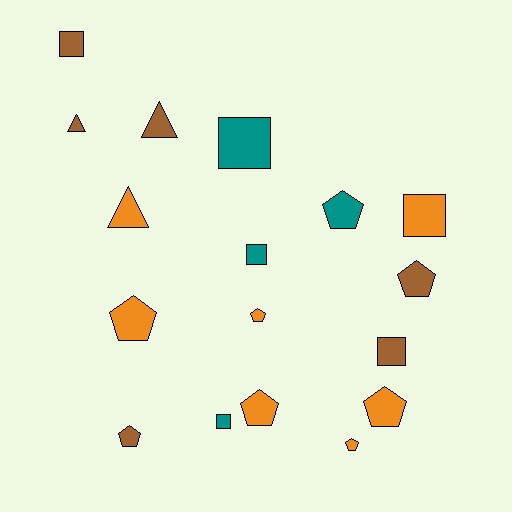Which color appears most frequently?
Orange, with 7 objects.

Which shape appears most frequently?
Pentagon, with 8 objects.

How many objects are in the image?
There are 17 objects.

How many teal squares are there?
There are 3 teal squares.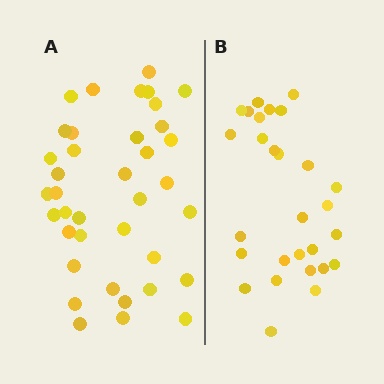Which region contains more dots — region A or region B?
Region A (the left region) has more dots.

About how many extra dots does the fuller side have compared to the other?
Region A has roughly 10 or so more dots than region B.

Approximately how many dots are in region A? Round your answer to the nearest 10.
About 40 dots. (The exact count is 38, which rounds to 40.)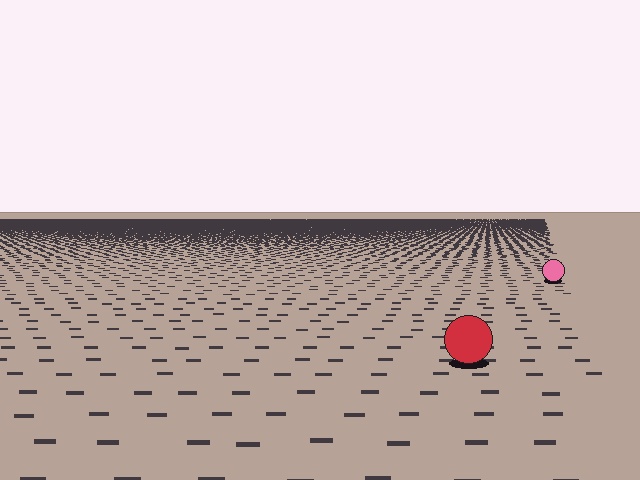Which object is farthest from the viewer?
The pink circle is farthest from the viewer. It appears smaller and the ground texture around it is denser.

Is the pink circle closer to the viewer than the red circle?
No. The red circle is closer — you can tell from the texture gradient: the ground texture is coarser near it.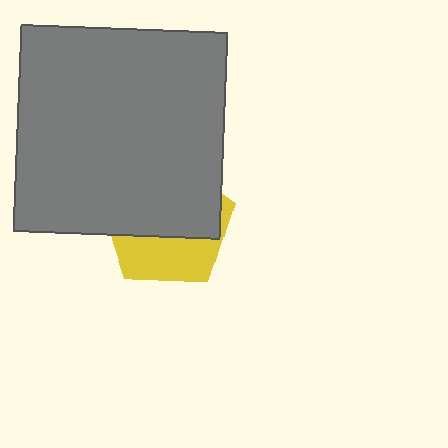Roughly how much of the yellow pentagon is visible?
A small part of it is visible (roughly 39%).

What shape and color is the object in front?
The object in front is a gray square.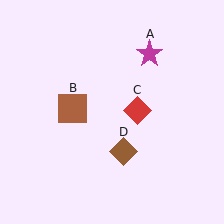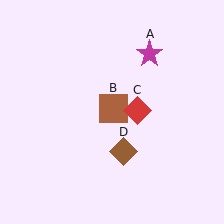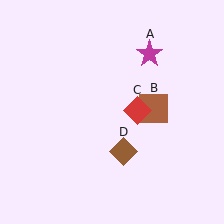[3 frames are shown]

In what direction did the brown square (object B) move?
The brown square (object B) moved right.